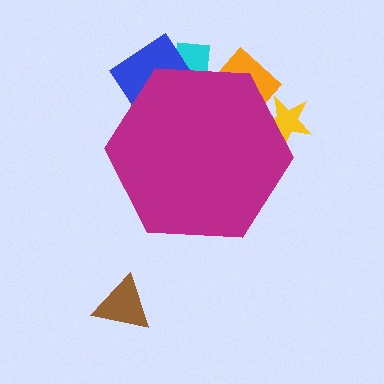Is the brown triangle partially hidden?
No, the brown triangle is fully visible.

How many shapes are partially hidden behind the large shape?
4 shapes are partially hidden.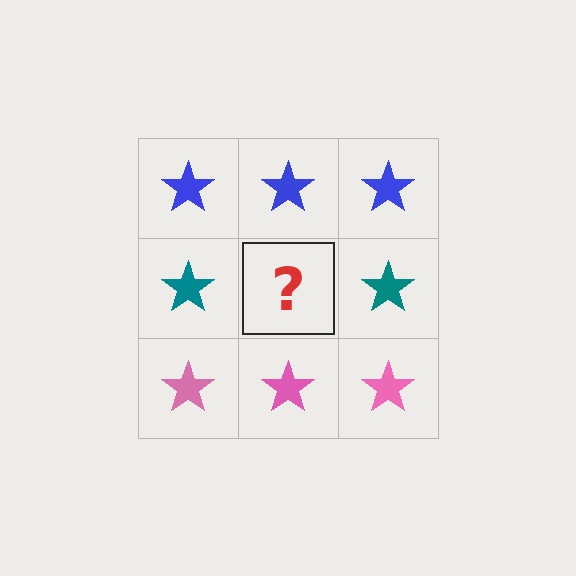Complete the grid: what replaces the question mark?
The question mark should be replaced with a teal star.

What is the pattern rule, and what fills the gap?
The rule is that each row has a consistent color. The gap should be filled with a teal star.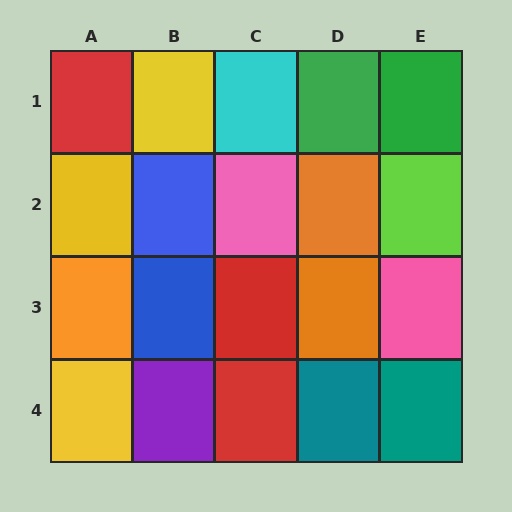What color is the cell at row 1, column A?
Red.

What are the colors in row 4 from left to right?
Yellow, purple, red, teal, teal.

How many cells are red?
3 cells are red.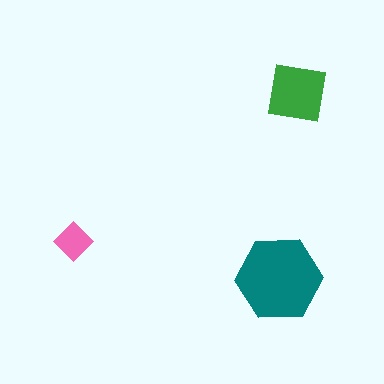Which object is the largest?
The teal hexagon.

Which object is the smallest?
The pink diamond.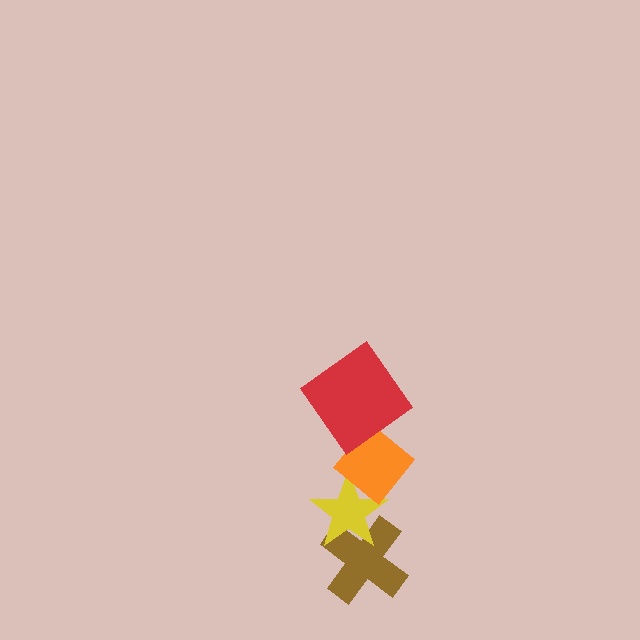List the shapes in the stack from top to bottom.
From top to bottom: the red diamond, the orange diamond, the yellow star, the brown cross.